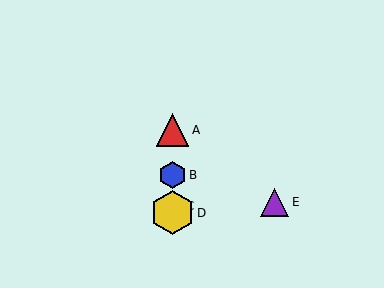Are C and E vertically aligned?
No, C is at x≈172 and E is at x≈275.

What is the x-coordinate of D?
Object D is at x≈172.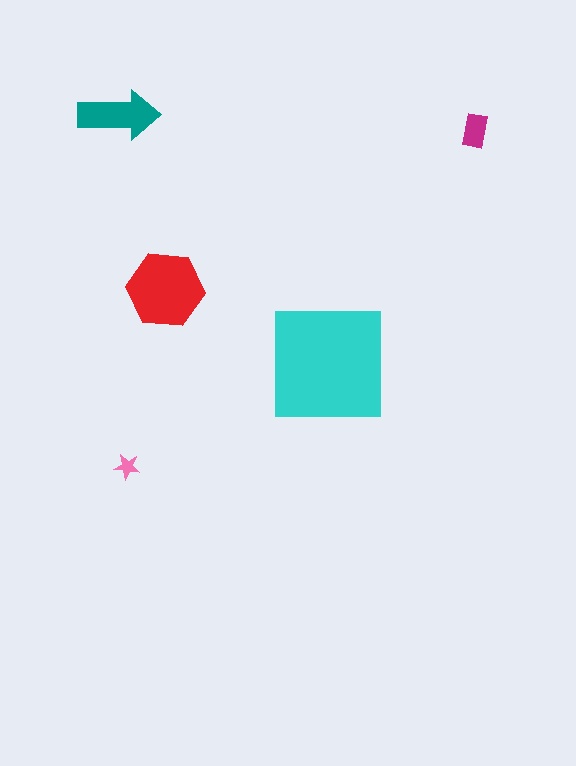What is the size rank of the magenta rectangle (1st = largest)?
4th.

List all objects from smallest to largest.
The pink star, the magenta rectangle, the teal arrow, the red hexagon, the cyan square.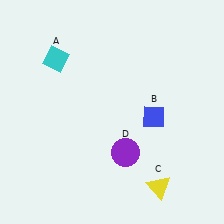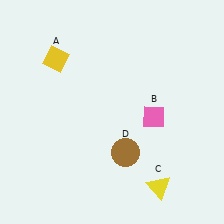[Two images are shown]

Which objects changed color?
A changed from cyan to yellow. B changed from blue to pink. D changed from purple to brown.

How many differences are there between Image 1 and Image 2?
There are 3 differences between the two images.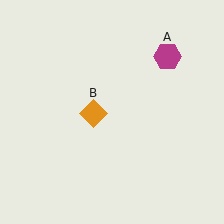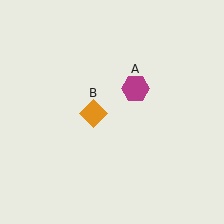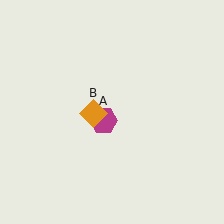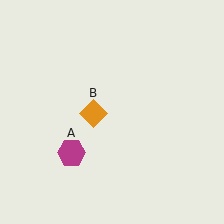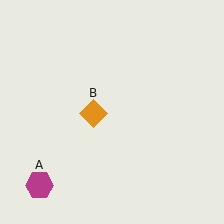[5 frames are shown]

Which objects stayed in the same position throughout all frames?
Orange diamond (object B) remained stationary.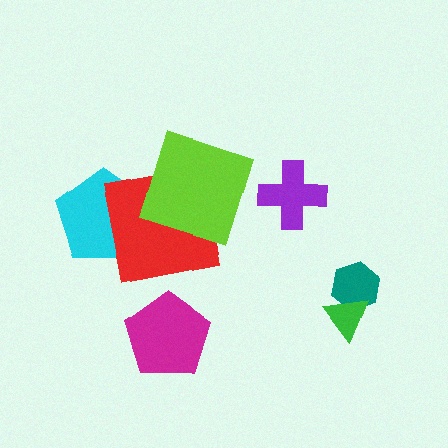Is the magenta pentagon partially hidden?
No, no other shape covers it.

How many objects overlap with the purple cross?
0 objects overlap with the purple cross.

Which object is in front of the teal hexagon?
The green triangle is in front of the teal hexagon.